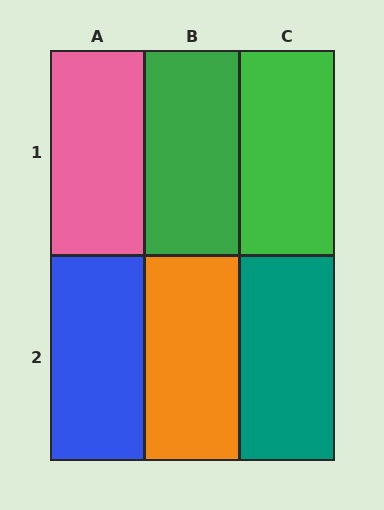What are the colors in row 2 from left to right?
Blue, orange, teal.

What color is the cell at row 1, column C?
Green.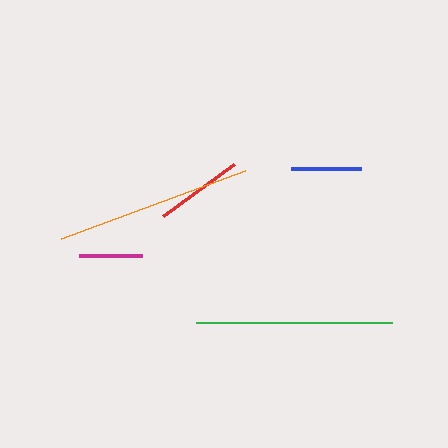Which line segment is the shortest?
The magenta line is the shortest at approximately 64 pixels.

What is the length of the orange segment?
The orange segment is approximately 196 pixels long.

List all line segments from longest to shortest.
From longest to shortest: green, orange, red, blue, magenta.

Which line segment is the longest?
The green line is the longest at approximately 196 pixels.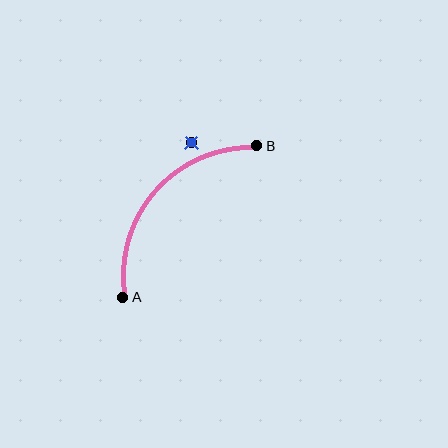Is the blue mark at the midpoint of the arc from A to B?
No — the blue mark does not lie on the arc at all. It sits slightly outside the curve.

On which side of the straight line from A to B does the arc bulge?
The arc bulges above and to the left of the straight line connecting A and B.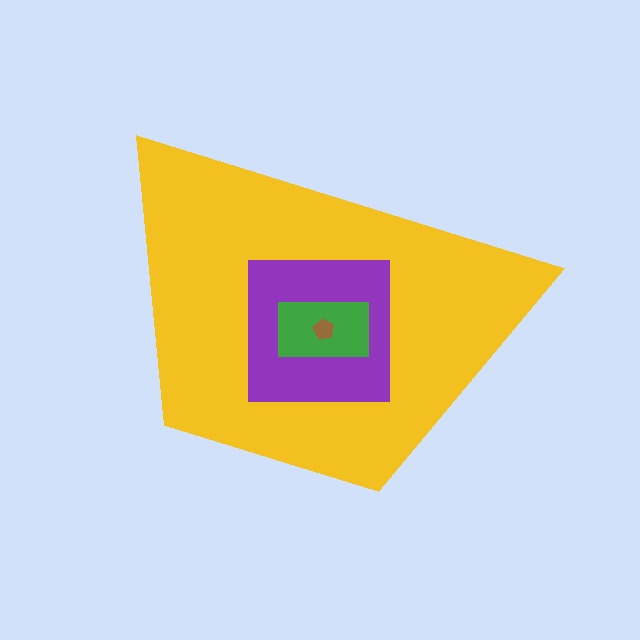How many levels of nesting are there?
4.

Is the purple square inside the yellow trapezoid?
Yes.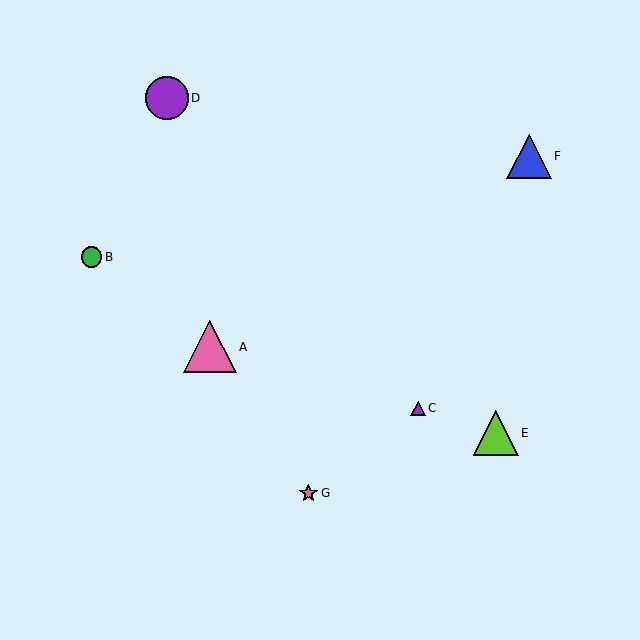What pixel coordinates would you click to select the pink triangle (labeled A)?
Click at (210, 347) to select the pink triangle A.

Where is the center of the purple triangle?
The center of the purple triangle is at (418, 408).